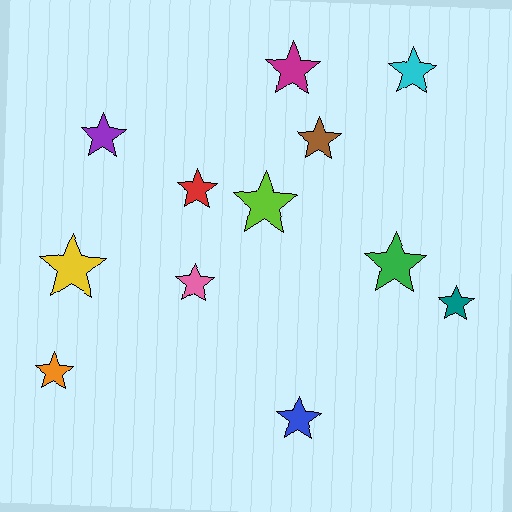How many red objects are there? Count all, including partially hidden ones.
There is 1 red object.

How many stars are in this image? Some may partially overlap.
There are 12 stars.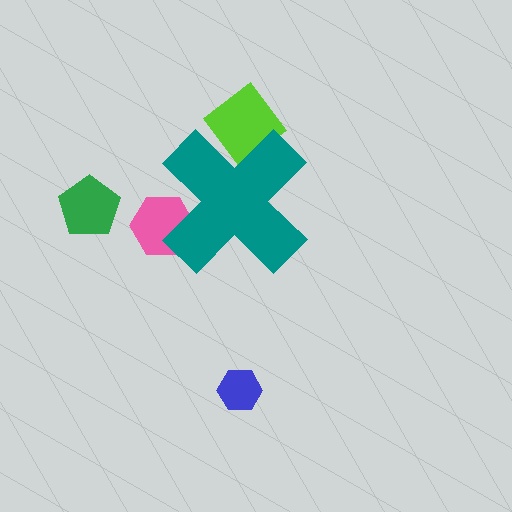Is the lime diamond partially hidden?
Yes, the lime diamond is partially hidden behind the teal cross.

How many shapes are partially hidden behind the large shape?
2 shapes are partially hidden.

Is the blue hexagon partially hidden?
No, the blue hexagon is fully visible.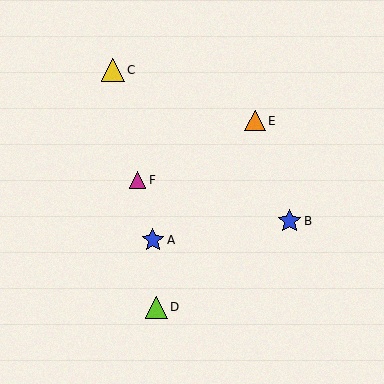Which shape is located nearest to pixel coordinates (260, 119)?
The orange triangle (labeled E) at (255, 121) is nearest to that location.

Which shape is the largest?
The blue star (labeled B) is the largest.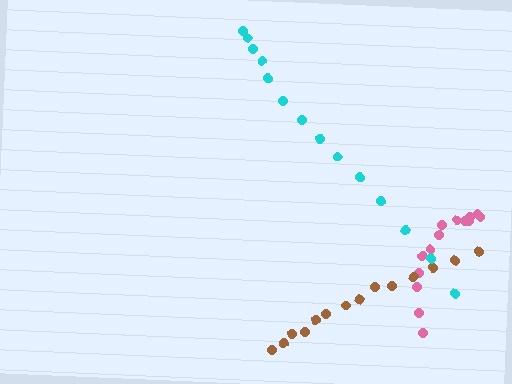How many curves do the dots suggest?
There are 3 distinct paths.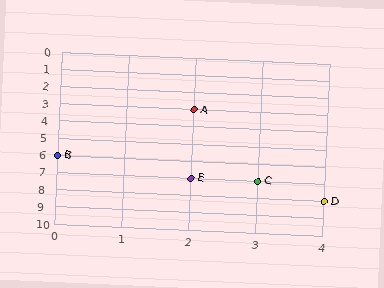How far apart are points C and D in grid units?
Points C and D are 1 column and 1 row apart (about 1.4 grid units diagonally).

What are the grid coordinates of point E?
Point E is at grid coordinates (2, 7).